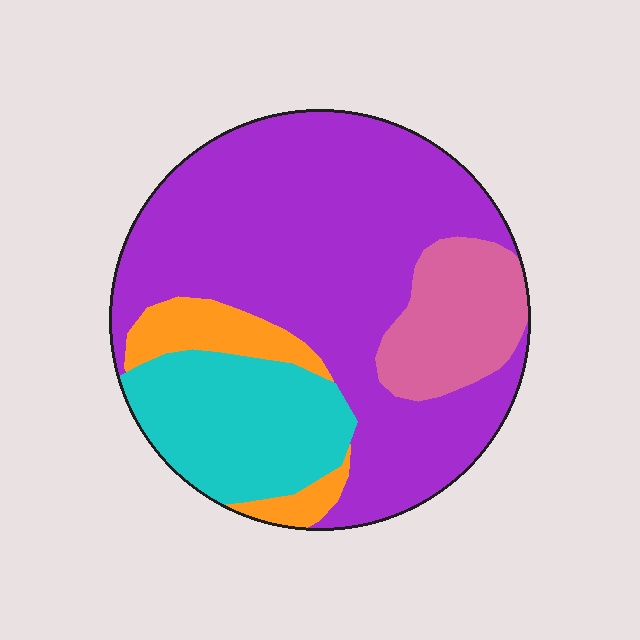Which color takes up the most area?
Purple, at roughly 60%.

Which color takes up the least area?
Orange, at roughly 10%.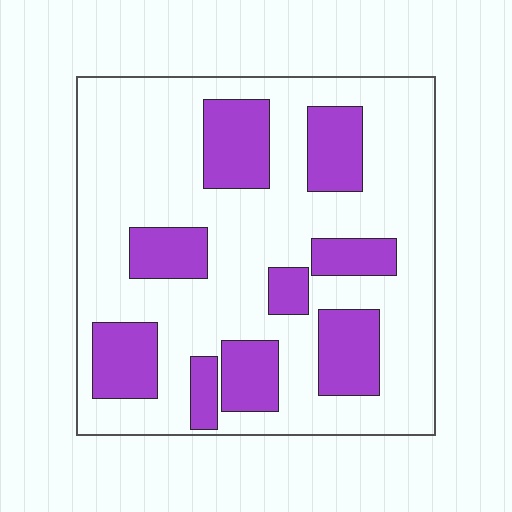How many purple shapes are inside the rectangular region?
9.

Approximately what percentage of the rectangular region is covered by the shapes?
Approximately 30%.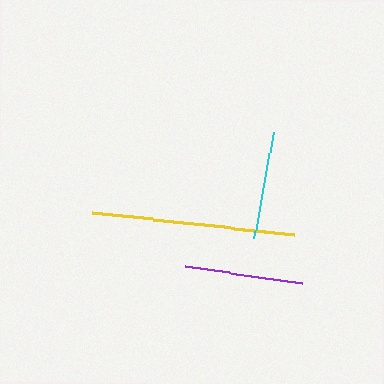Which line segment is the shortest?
The cyan line is the shortest at approximately 107 pixels.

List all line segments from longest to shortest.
From longest to shortest: yellow, purple, cyan.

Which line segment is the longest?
The yellow line is the longest at approximately 205 pixels.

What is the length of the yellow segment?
The yellow segment is approximately 205 pixels long.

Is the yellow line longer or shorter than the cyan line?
The yellow line is longer than the cyan line.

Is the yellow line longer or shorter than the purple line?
The yellow line is longer than the purple line.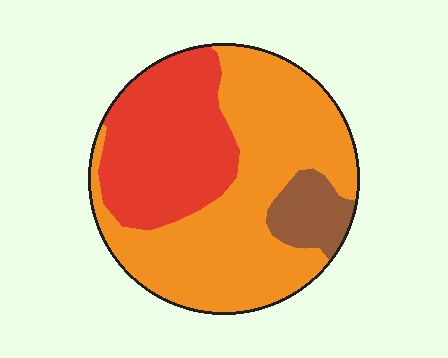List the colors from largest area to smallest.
From largest to smallest: orange, red, brown.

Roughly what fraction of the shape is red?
Red takes up between a quarter and a half of the shape.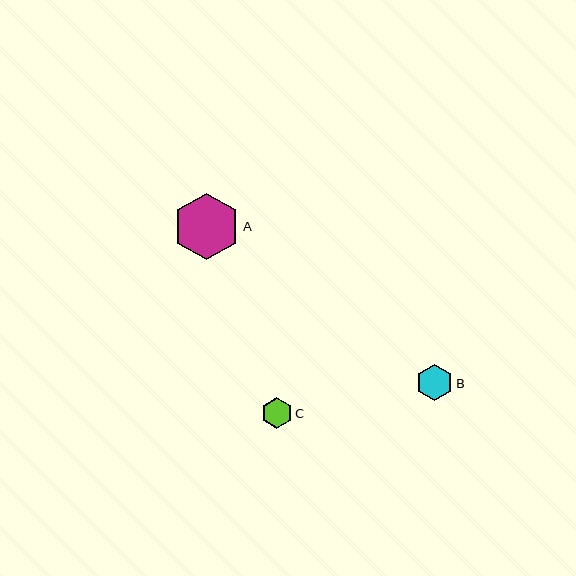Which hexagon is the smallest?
Hexagon C is the smallest with a size of approximately 31 pixels.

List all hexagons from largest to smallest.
From largest to smallest: A, B, C.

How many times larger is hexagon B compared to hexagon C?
Hexagon B is approximately 1.2 times the size of hexagon C.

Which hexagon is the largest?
Hexagon A is the largest with a size of approximately 66 pixels.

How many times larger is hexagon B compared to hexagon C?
Hexagon B is approximately 1.2 times the size of hexagon C.